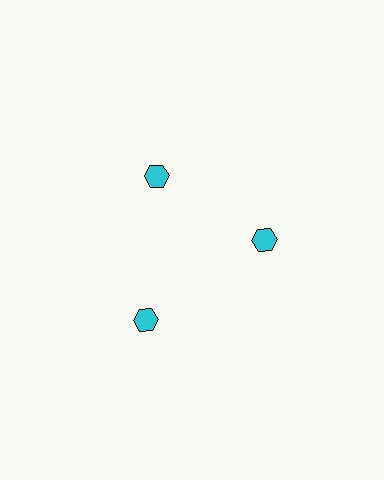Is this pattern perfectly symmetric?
No. The 3 cyan hexagons are arranged in a ring, but one element near the 7 o'clock position is pushed outward from the center, breaking the 3-fold rotational symmetry.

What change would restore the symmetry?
The symmetry would be restored by moving it inward, back onto the ring so that all 3 hexagons sit at equal angles and equal distance from the center.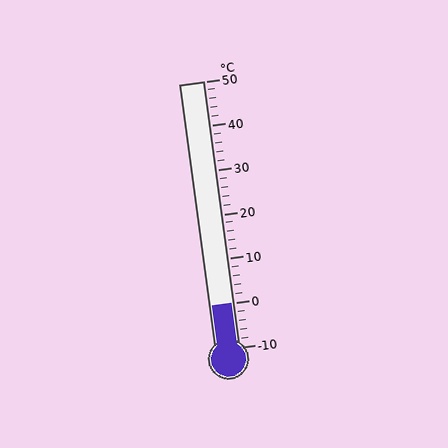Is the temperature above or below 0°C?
The temperature is at 0°C.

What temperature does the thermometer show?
The thermometer shows approximately 0°C.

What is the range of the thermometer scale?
The thermometer scale ranges from -10°C to 50°C.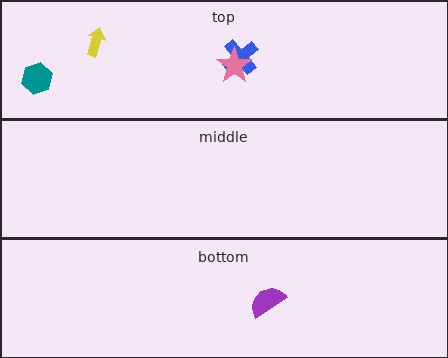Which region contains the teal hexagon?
The top region.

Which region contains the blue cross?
The top region.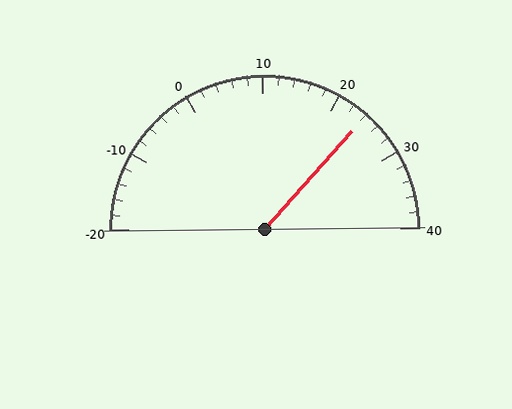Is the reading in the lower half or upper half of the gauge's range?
The reading is in the upper half of the range (-20 to 40).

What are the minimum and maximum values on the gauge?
The gauge ranges from -20 to 40.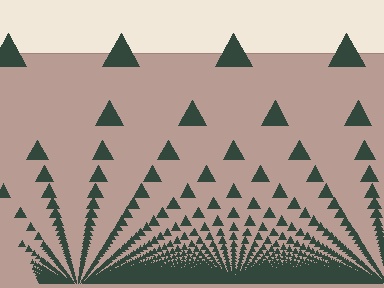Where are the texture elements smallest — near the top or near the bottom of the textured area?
Near the bottom.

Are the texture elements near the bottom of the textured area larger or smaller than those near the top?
Smaller. The gradient is inverted — elements near the bottom are smaller and denser.